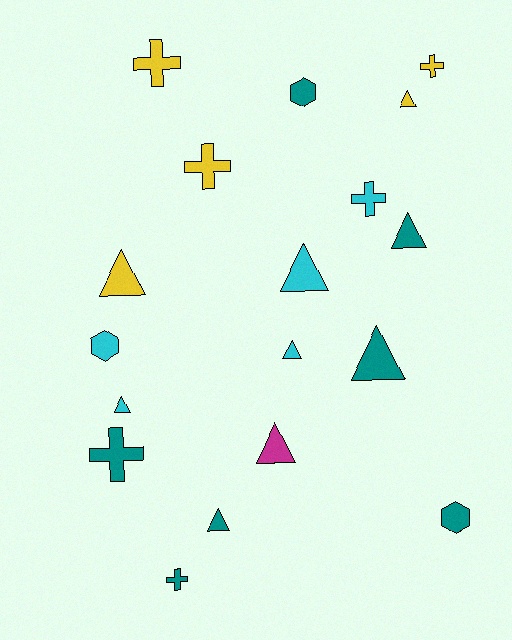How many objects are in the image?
There are 18 objects.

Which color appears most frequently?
Teal, with 7 objects.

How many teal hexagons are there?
There are 2 teal hexagons.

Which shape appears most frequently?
Triangle, with 9 objects.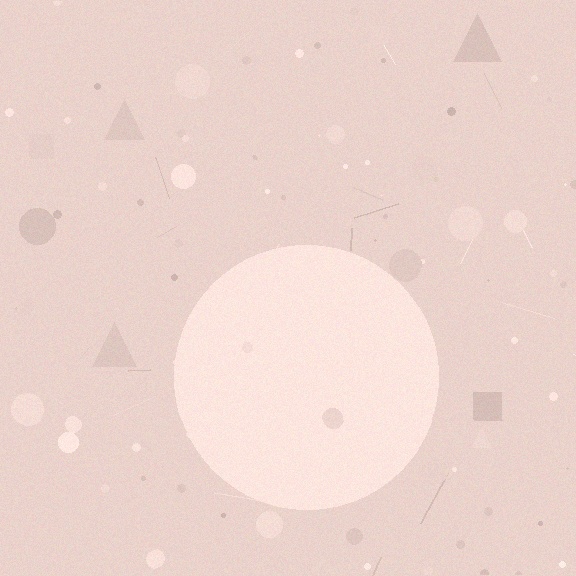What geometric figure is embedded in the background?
A circle is embedded in the background.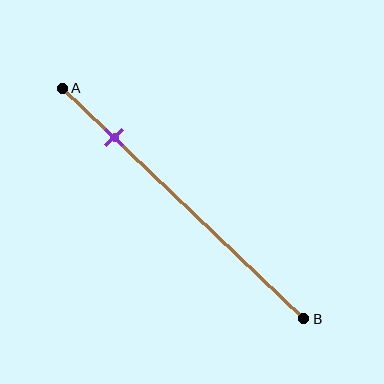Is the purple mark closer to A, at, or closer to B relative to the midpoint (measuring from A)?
The purple mark is closer to point A than the midpoint of segment AB.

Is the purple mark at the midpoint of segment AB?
No, the mark is at about 20% from A, not at the 50% midpoint.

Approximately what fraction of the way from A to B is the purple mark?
The purple mark is approximately 20% of the way from A to B.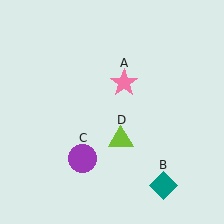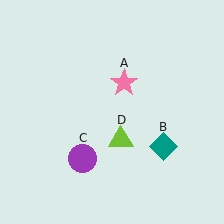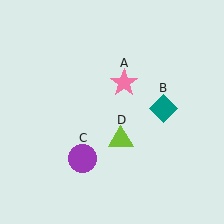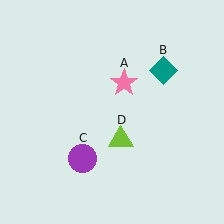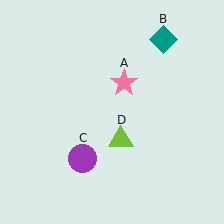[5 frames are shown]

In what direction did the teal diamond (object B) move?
The teal diamond (object B) moved up.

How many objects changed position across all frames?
1 object changed position: teal diamond (object B).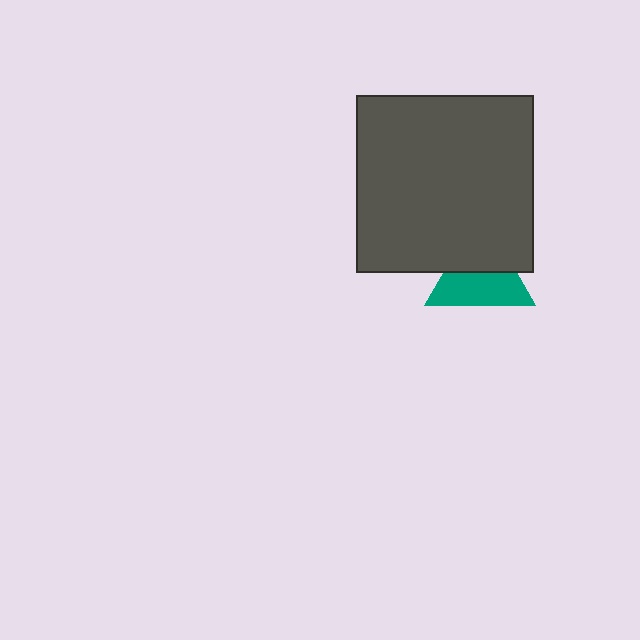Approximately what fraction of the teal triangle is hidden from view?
Roughly 45% of the teal triangle is hidden behind the dark gray square.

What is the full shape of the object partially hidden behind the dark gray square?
The partially hidden object is a teal triangle.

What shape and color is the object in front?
The object in front is a dark gray square.